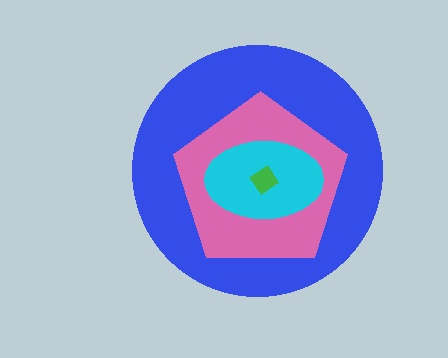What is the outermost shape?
The blue circle.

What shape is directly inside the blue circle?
The pink pentagon.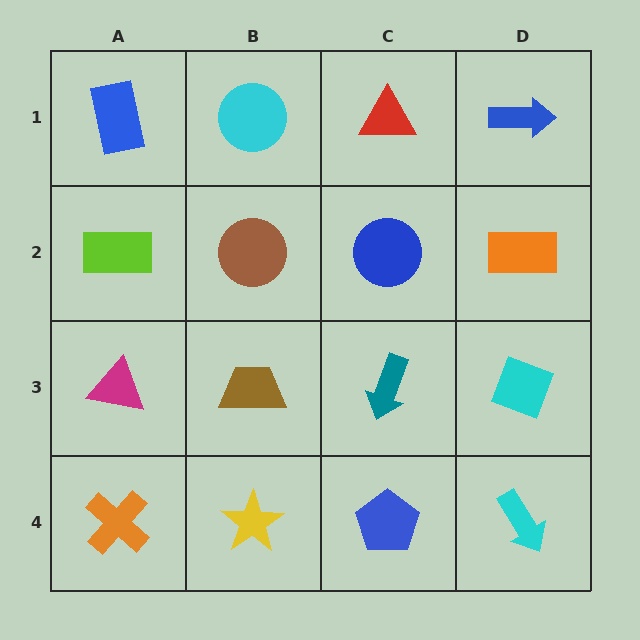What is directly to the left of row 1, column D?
A red triangle.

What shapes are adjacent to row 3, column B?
A brown circle (row 2, column B), a yellow star (row 4, column B), a magenta triangle (row 3, column A), a teal arrow (row 3, column C).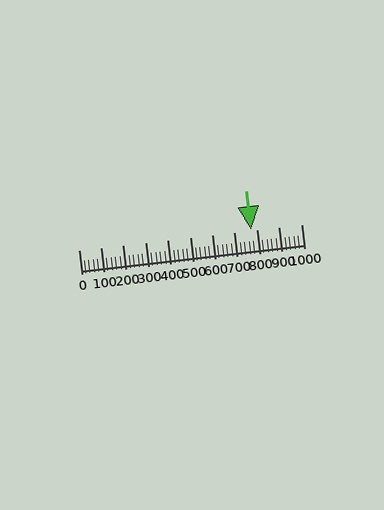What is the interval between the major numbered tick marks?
The major tick marks are spaced 100 units apart.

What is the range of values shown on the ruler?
The ruler shows values from 0 to 1000.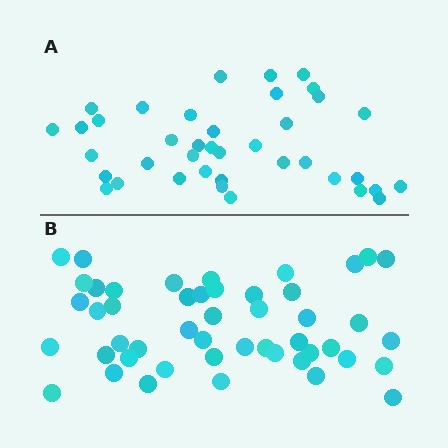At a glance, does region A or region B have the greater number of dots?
Region B (the bottom region) has more dots.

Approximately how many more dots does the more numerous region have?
Region B has roughly 8 or so more dots than region A.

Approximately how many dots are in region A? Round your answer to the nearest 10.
About 40 dots. (The exact count is 39, which rounds to 40.)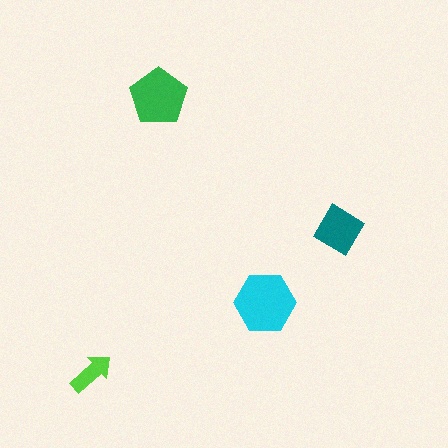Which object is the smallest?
The lime arrow.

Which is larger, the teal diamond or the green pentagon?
The green pentagon.